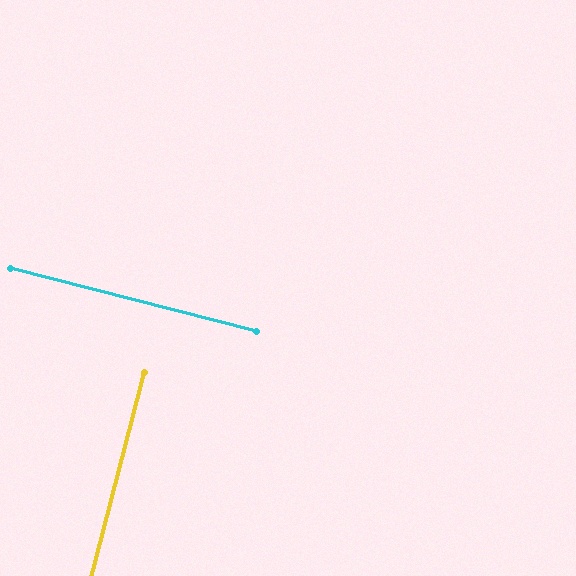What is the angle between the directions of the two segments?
Approximately 90 degrees.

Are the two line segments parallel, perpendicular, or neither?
Perpendicular — they meet at approximately 90°.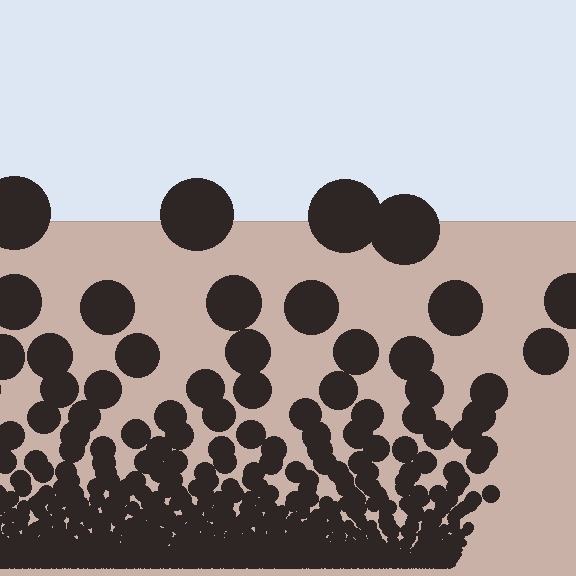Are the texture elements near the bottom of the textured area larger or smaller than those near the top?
Smaller. The gradient is inverted — elements near the bottom are smaller and denser.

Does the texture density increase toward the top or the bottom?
Density increases toward the bottom.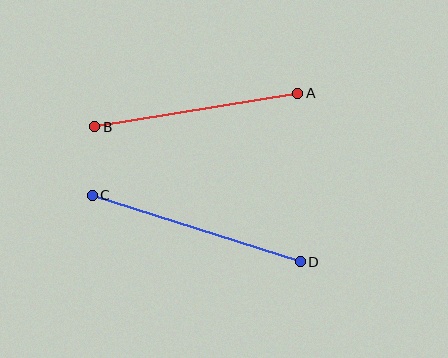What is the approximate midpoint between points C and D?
The midpoint is at approximately (196, 228) pixels.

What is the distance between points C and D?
The distance is approximately 218 pixels.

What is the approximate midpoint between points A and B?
The midpoint is at approximately (196, 110) pixels.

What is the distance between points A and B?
The distance is approximately 206 pixels.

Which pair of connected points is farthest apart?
Points C and D are farthest apart.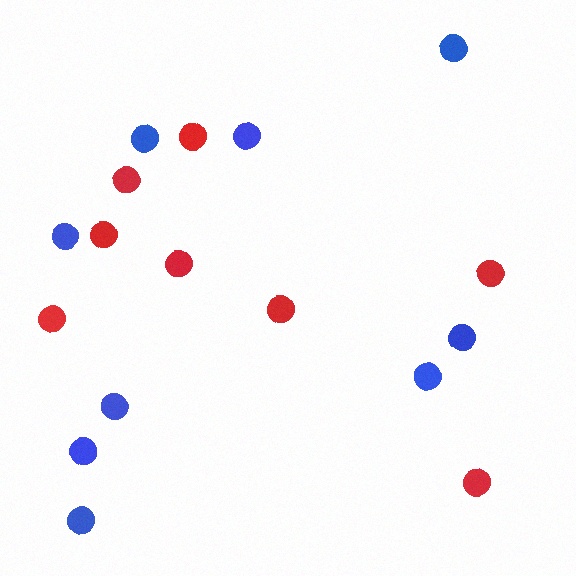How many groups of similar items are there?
There are 2 groups: one group of red circles (8) and one group of blue circles (9).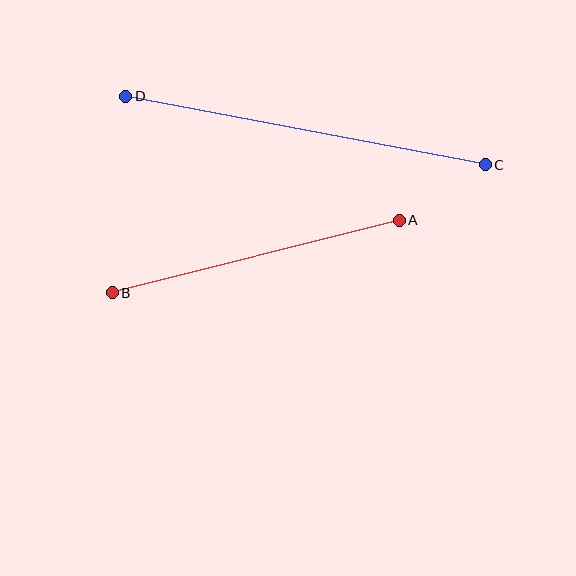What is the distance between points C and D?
The distance is approximately 366 pixels.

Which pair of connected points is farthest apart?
Points C and D are farthest apart.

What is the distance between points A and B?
The distance is approximately 296 pixels.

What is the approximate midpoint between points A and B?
The midpoint is at approximately (256, 257) pixels.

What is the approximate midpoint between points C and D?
The midpoint is at approximately (305, 131) pixels.